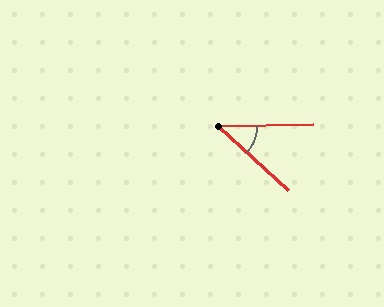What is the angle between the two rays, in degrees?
Approximately 43 degrees.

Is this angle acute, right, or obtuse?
It is acute.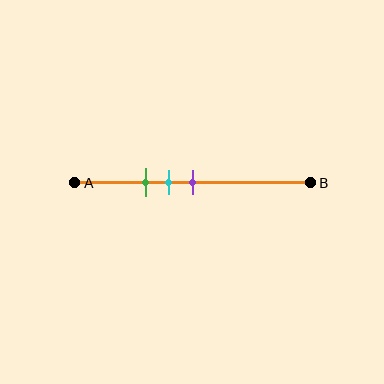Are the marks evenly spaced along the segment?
Yes, the marks are approximately evenly spaced.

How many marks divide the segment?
There are 3 marks dividing the segment.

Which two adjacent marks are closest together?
The cyan and purple marks are the closest adjacent pair.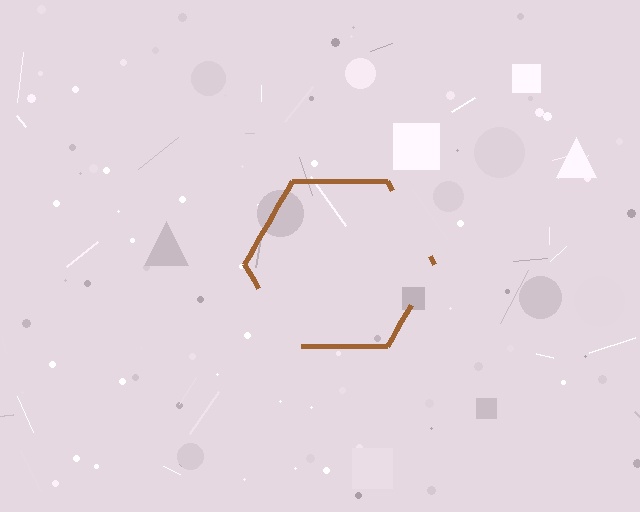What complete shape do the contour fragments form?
The contour fragments form a hexagon.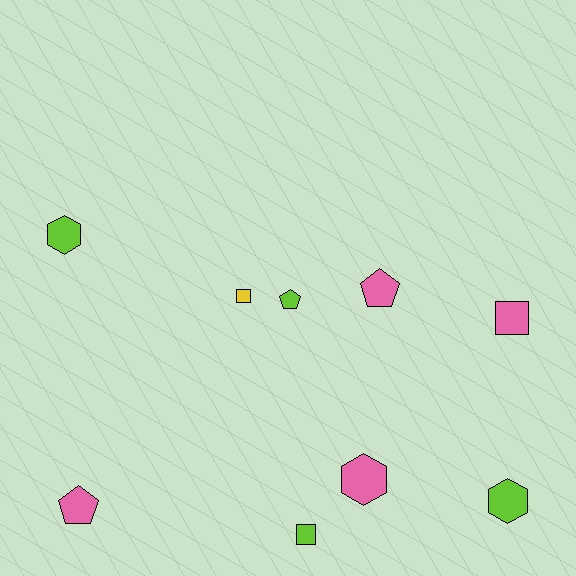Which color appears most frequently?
Lime, with 4 objects.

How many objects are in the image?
There are 9 objects.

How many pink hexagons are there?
There is 1 pink hexagon.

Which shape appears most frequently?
Square, with 3 objects.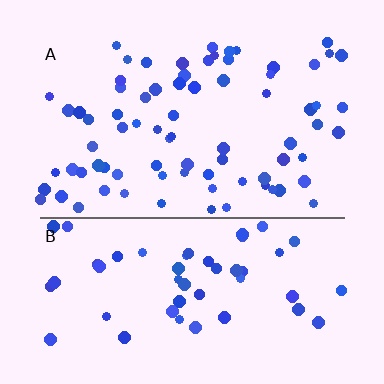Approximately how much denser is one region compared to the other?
Approximately 1.5× — region A over region B.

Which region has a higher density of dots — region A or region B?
A (the top).